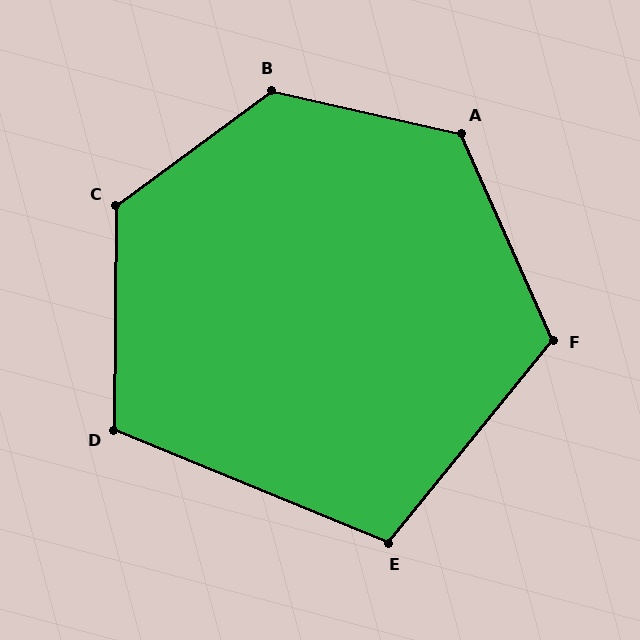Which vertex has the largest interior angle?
B, at approximately 131 degrees.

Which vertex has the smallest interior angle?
E, at approximately 107 degrees.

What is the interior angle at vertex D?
Approximately 112 degrees (obtuse).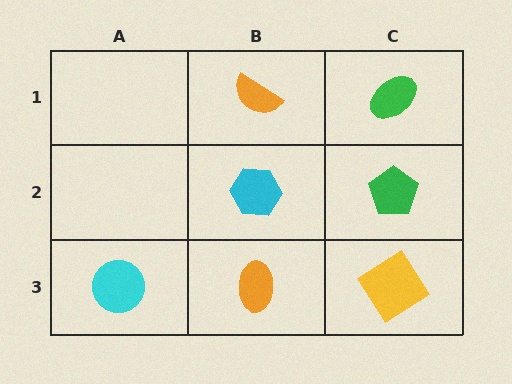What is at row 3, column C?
A yellow diamond.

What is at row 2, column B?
A cyan hexagon.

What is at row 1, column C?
A green ellipse.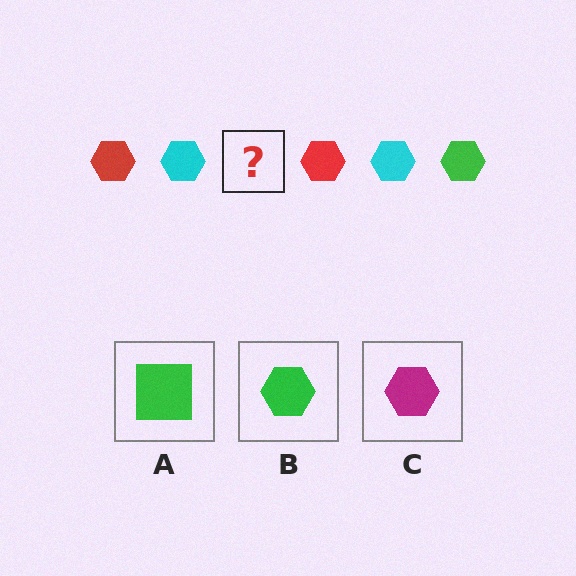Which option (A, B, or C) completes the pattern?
B.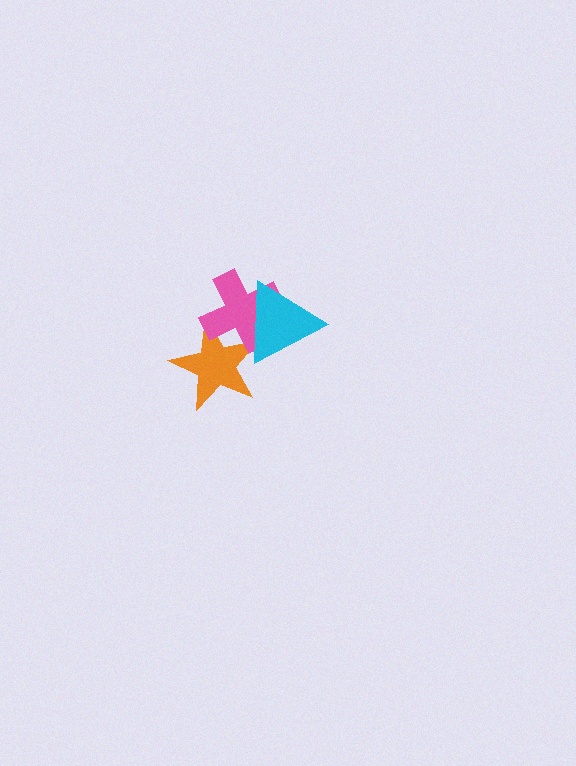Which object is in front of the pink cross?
The cyan triangle is in front of the pink cross.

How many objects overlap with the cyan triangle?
2 objects overlap with the cyan triangle.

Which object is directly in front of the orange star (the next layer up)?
The pink cross is directly in front of the orange star.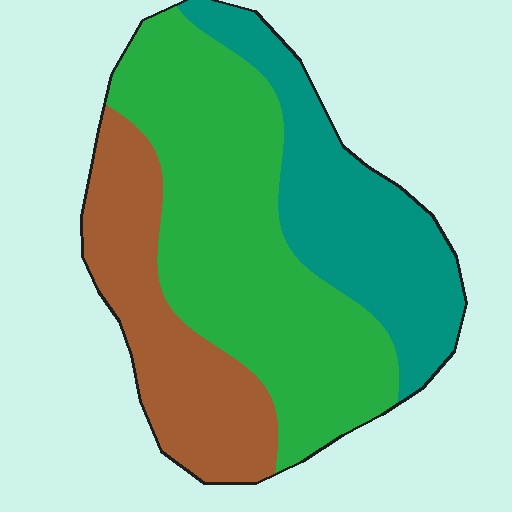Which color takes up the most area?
Green, at roughly 45%.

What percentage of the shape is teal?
Teal takes up about one quarter (1/4) of the shape.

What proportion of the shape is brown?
Brown covers 25% of the shape.